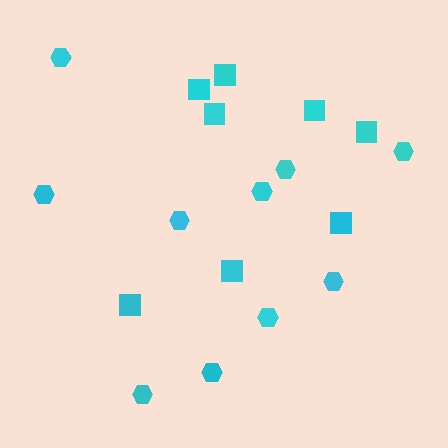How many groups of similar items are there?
There are 2 groups: one group of squares (8) and one group of hexagons (10).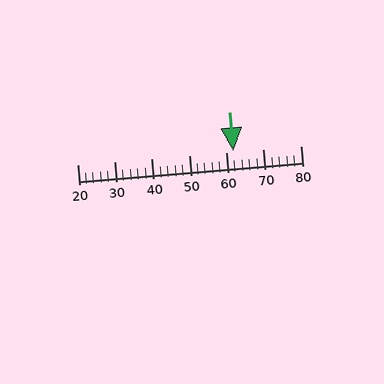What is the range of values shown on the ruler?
The ruler shows values from 20 to 80.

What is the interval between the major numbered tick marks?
The major tick marks are spaced 10 units apart.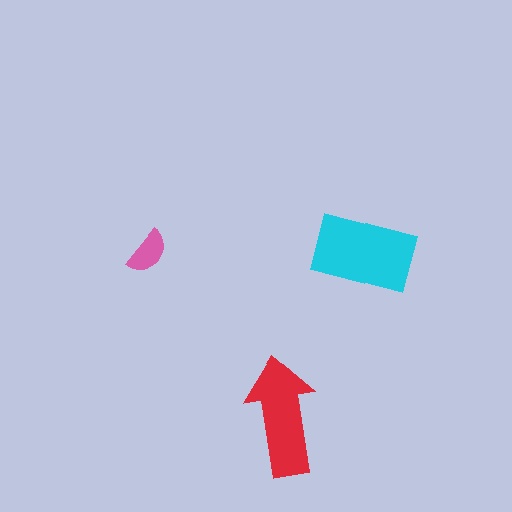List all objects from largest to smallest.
The cyan rectangle, the red arrow, the pink semicircle.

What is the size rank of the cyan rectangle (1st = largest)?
1st.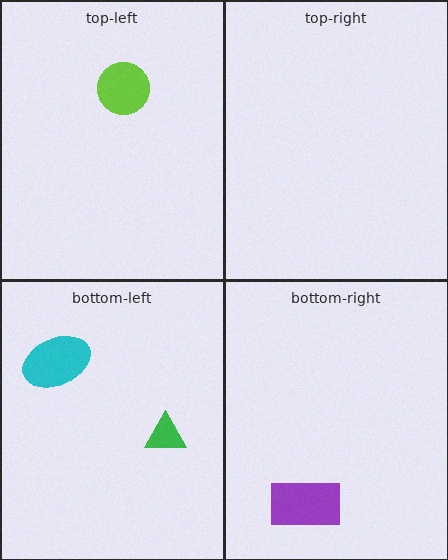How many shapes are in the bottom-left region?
2.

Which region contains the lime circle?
The top-left region.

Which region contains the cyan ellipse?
The bottom-left region.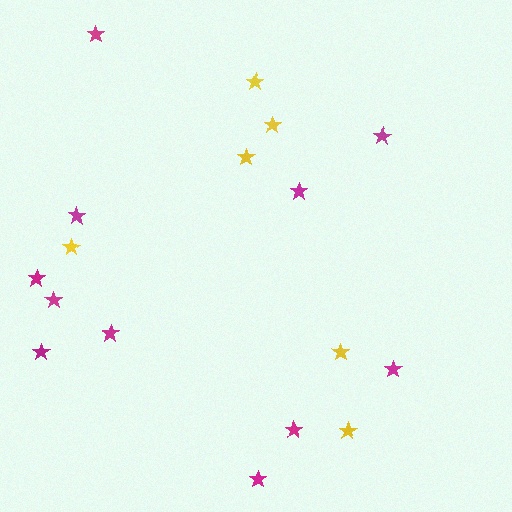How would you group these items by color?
There are 2 groups: one group of magenta stars (11) and one group of yellow stars (6).